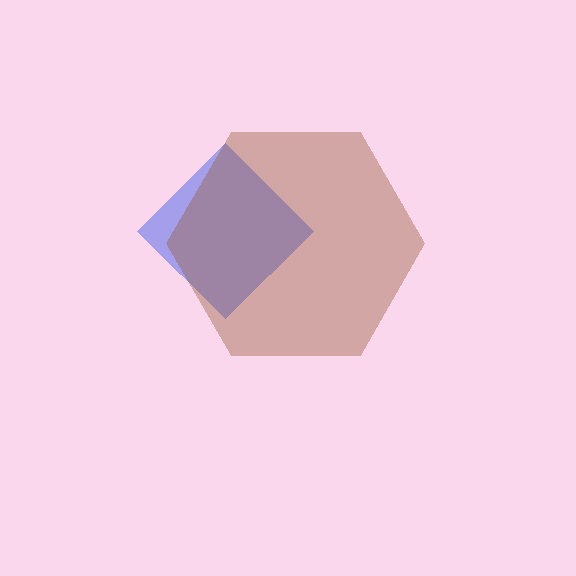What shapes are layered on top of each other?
The layered shapes are: a blue diamond, a brown hexagon.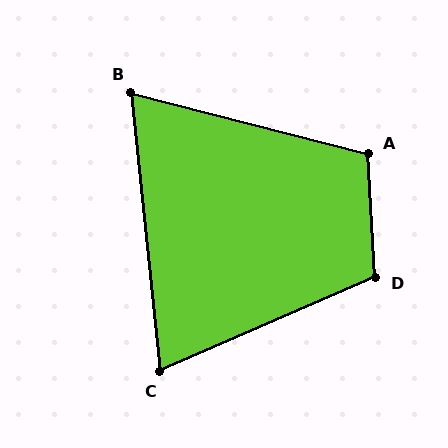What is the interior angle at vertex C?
Approximately 72 degrees (acute).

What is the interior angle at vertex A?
Approximately 108 degrees (obtuse).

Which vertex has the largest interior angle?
D, at approximately 110 degrees.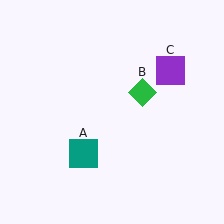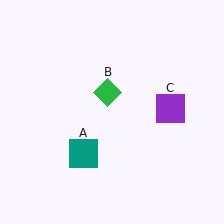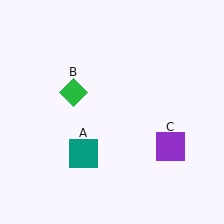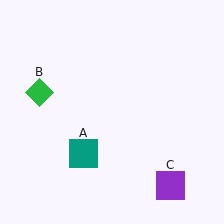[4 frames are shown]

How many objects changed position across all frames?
2 objects changed position: green diamond (object B), purple square (object C).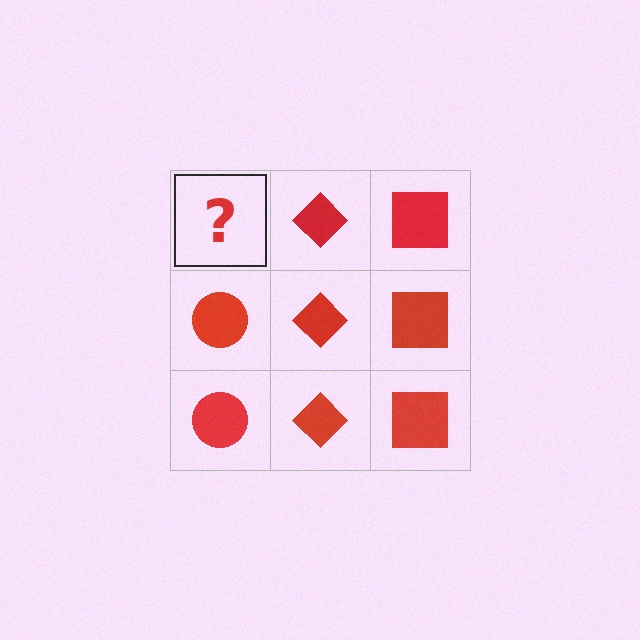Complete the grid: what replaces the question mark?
The question mark should be replaced with a red circle.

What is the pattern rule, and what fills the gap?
The rule is that each column has a consistent shape. The gap should be filled with a red circle.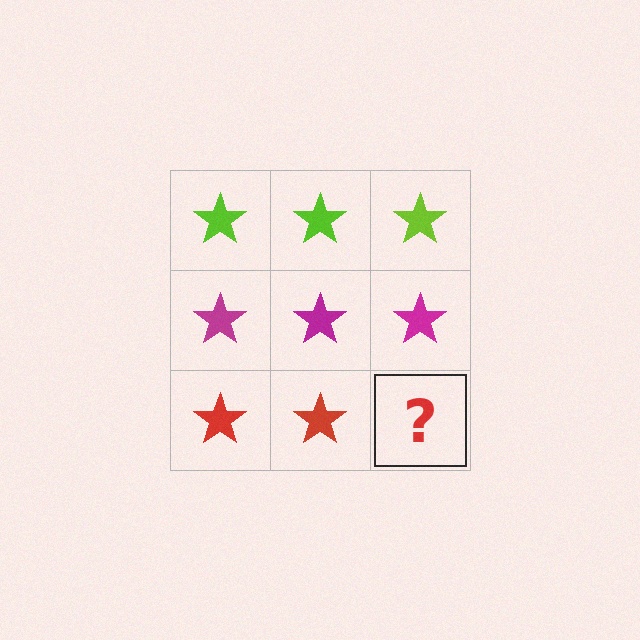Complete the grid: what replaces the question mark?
The question mark should be replaced with a red star.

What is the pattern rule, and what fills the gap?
The rule is that each row has a consistent color. The gap should be filled with a red star.